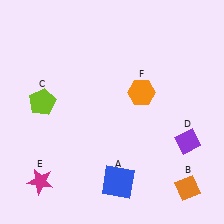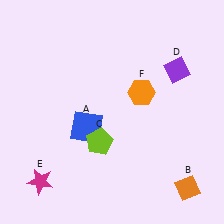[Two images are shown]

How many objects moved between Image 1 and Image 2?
3 objects moved between the two images.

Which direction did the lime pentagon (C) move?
The lime pentagon (C) moved right.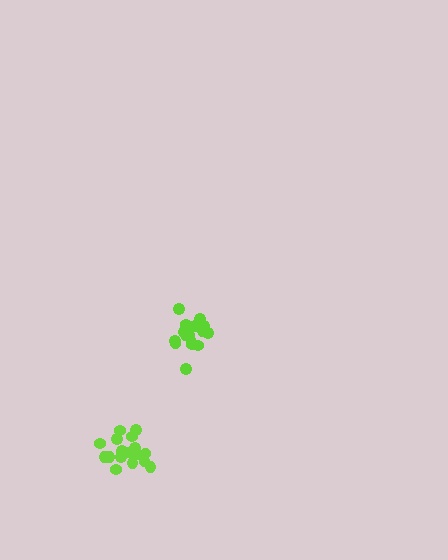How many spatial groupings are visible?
There are 2 spatial groupings.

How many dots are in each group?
Group 1: 17 dots, Group 2: 17 dots (34 total).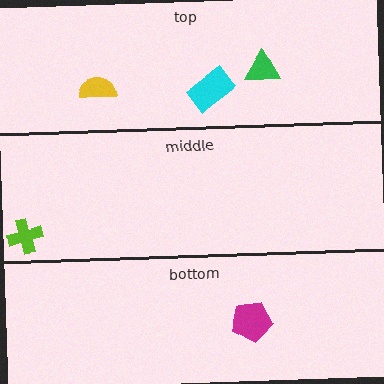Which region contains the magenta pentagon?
The bottom region.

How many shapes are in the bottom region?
1.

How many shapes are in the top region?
3.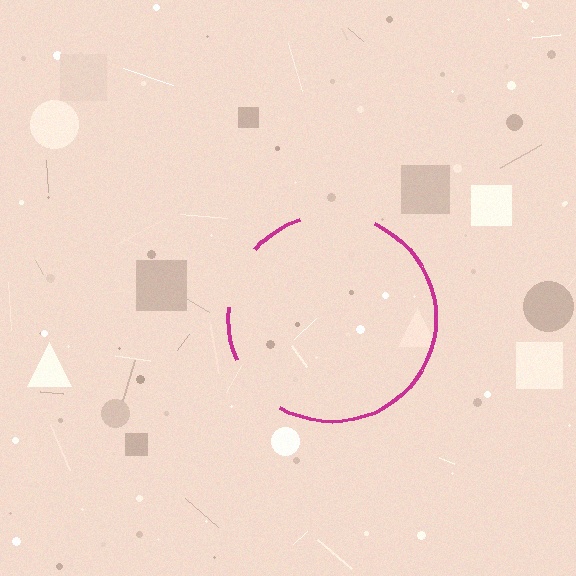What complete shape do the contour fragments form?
The contour fragments form a circle.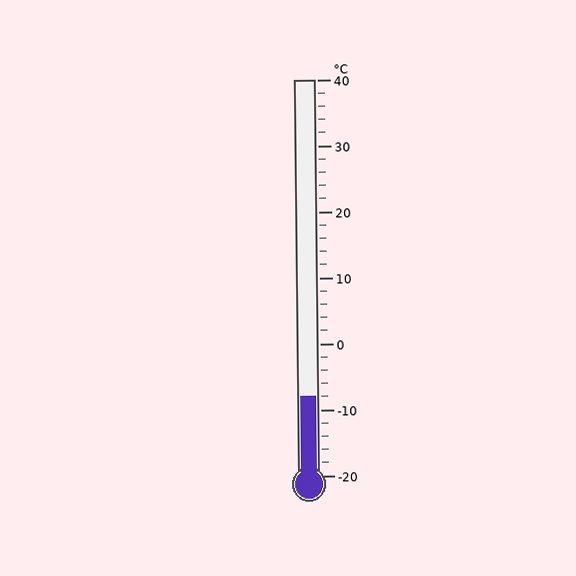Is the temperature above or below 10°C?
The temperature is below 10°C.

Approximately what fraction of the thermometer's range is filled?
The thermometer is filled to approximately 20% of its range.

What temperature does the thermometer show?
The thermometer shows approximately -8°C.